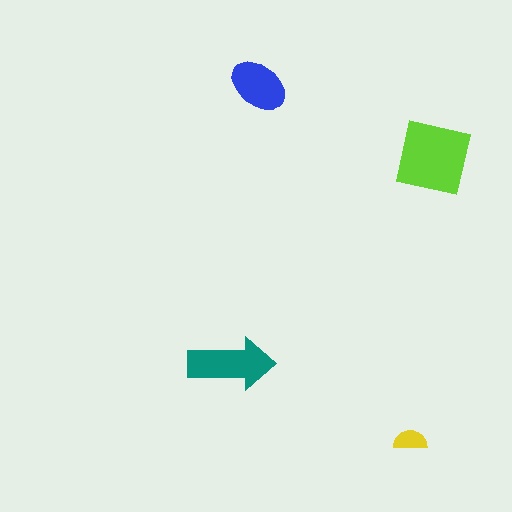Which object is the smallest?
The yellow semicircle.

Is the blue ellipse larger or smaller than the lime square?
Smaller.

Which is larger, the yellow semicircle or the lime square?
The lime square.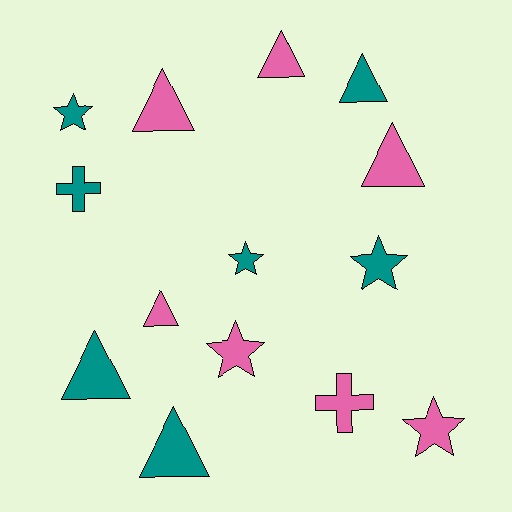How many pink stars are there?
There are 2 pink stars.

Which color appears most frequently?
Pink, with 7 objects.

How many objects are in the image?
There are 14 objects.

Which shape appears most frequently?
Triangle, with 7 objects.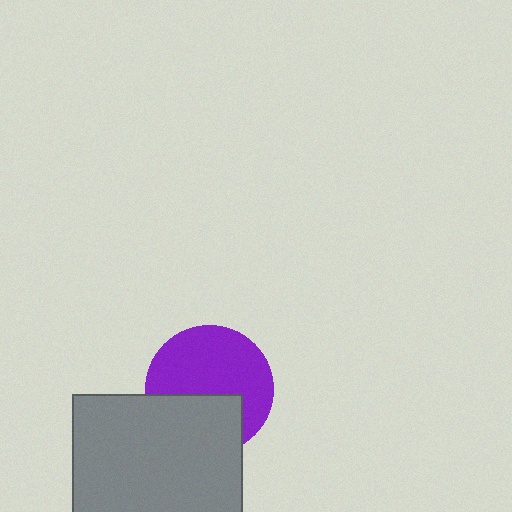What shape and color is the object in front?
The object in front is a gray square.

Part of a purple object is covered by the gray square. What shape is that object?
It is a circle.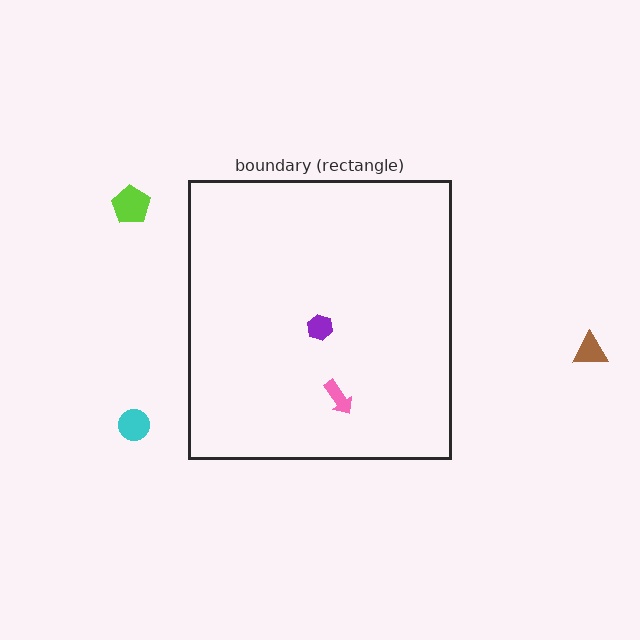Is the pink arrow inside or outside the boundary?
Inside.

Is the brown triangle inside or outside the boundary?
Outside.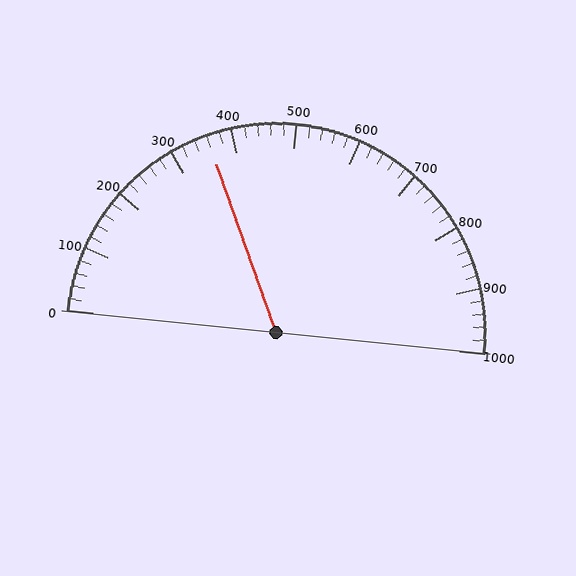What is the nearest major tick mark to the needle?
The nearest major tick mark is 400.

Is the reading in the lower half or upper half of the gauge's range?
The reading is in the lower half of the range (0 to 1000).